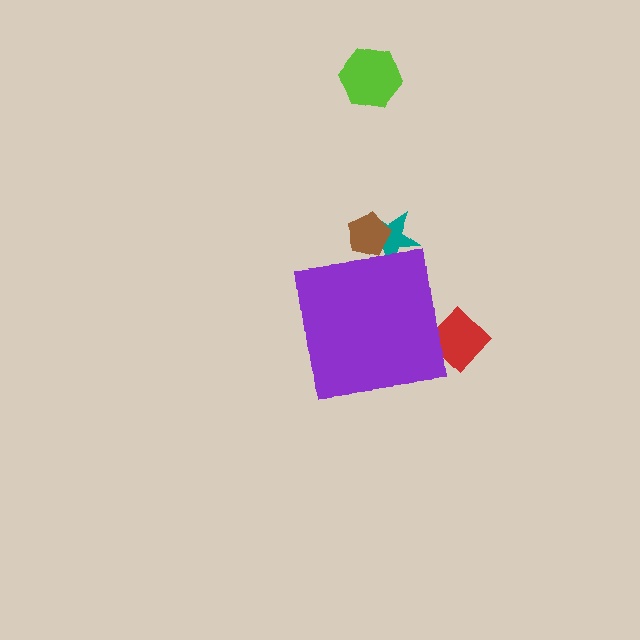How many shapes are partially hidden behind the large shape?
3 shapes are partially hidden.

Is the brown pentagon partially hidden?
Yes, the brown pentagon is partially hidden behind the purple square.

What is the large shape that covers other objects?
A purple square.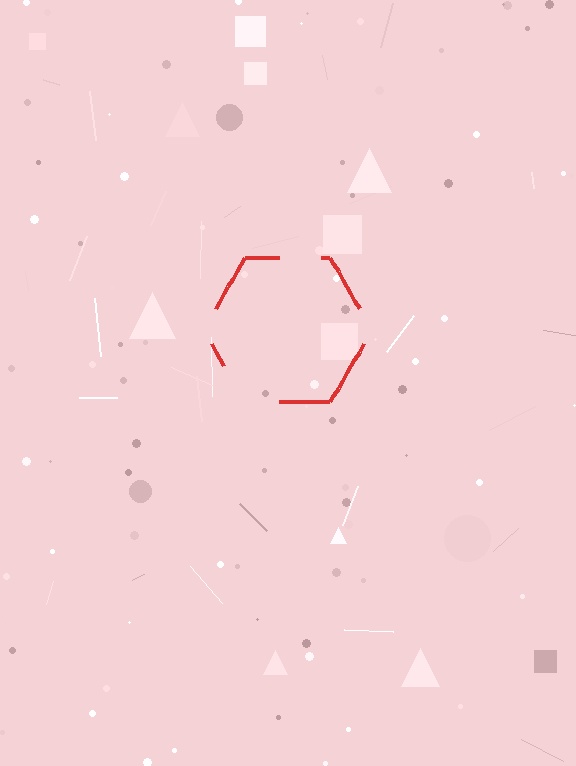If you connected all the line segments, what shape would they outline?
They would outline a hexagon.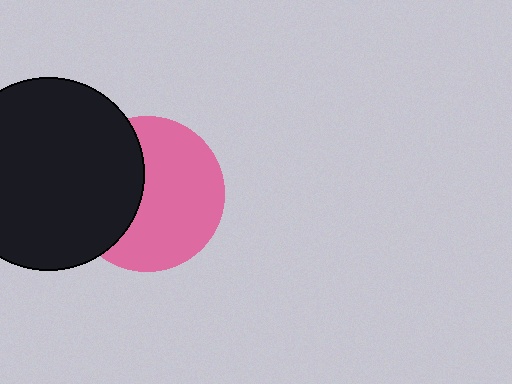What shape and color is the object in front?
The object in front is a black circle.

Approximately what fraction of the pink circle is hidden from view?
Roughly 38% of the pink circle is hidden behind the black circle.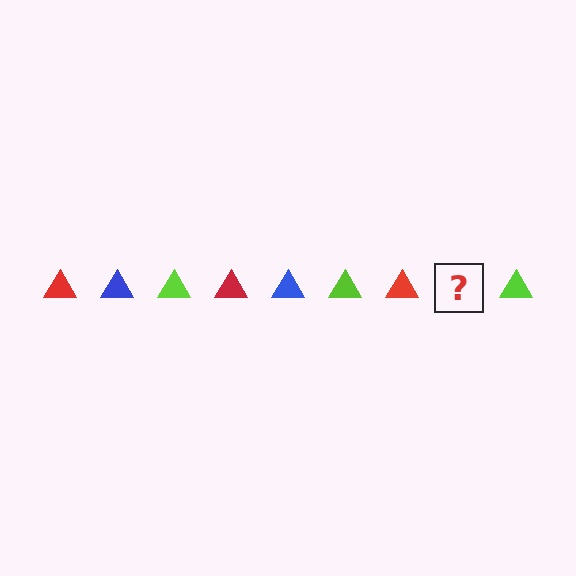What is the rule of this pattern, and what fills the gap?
The rule is that the pattern cycles through red, blue, lime triangles. The gap should be filled with a blue triangle.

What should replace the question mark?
The question mark should be replaced with a blue triangle.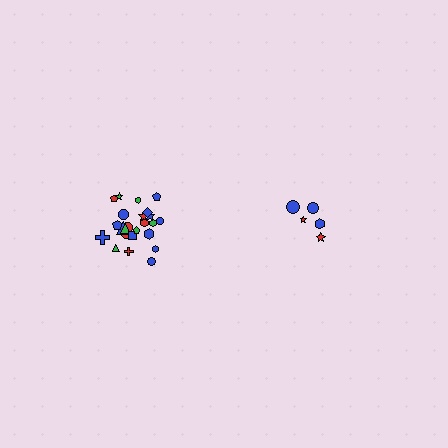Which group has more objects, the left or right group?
The left group.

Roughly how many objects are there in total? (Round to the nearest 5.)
Roughly 30 objects in total.